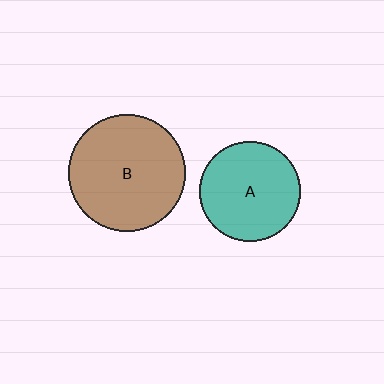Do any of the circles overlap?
No, none of the circles overlap.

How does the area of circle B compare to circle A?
Approximately 1.3 times.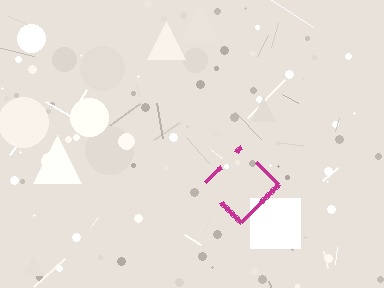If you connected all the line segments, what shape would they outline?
They would outline a diamond.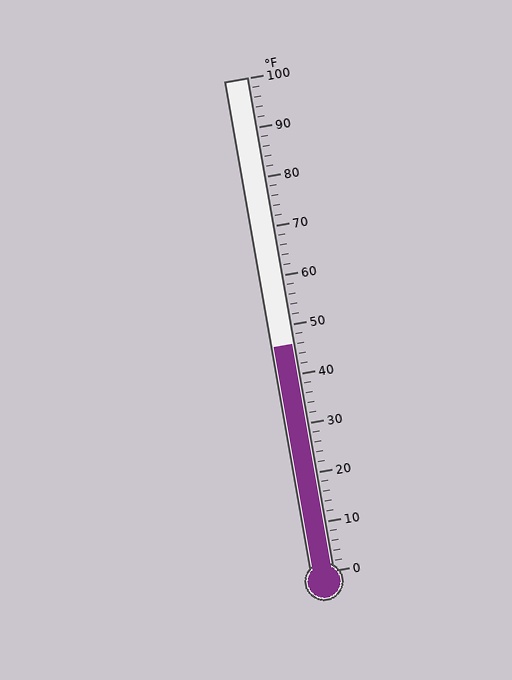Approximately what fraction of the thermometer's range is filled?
The thermometer is filled to approximately 45% of its range.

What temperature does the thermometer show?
The thermometer shows approximately 46°F.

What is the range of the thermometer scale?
The thermometer scale ranges from 0°F to 100°F.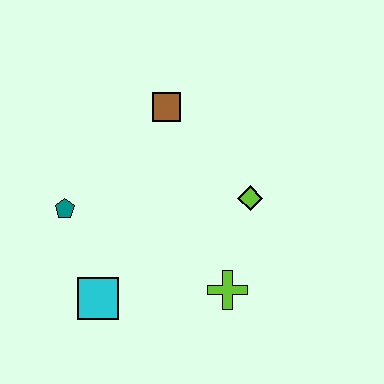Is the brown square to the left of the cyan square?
No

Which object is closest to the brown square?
The lime diamond is closest to the brown square.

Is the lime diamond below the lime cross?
No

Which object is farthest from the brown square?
The cyan square is farthest from the brown square.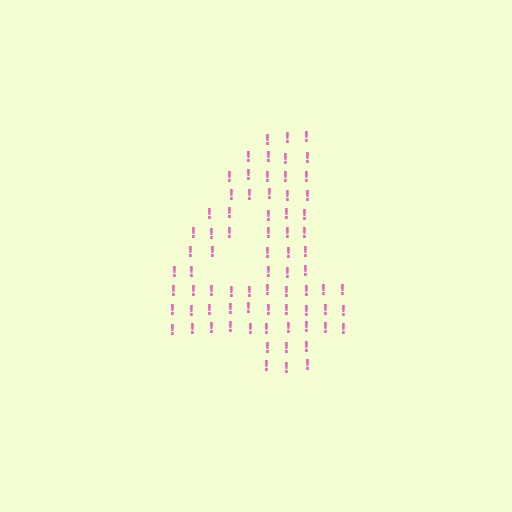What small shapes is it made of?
It is made of small exclamation marks.